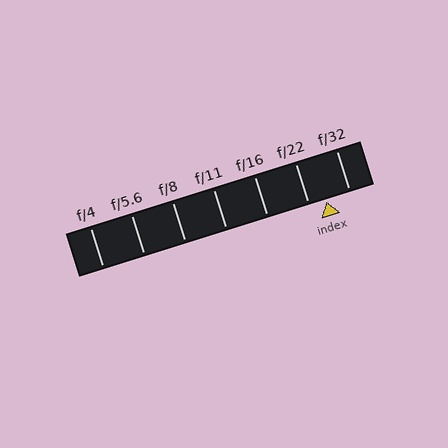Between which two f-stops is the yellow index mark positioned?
The index mark is between f/22 and f/32.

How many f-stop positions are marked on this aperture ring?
There are 7 f-stop positions marked.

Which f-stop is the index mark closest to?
The index mark is closest to f/22.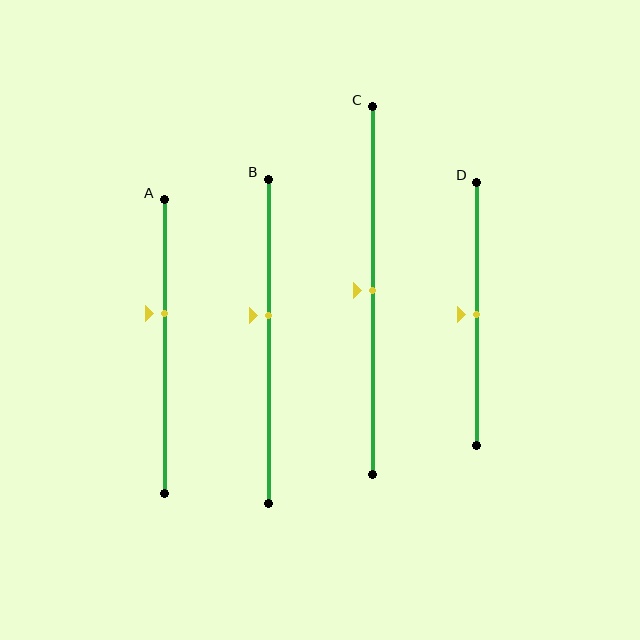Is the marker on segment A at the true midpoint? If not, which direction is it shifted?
No, the marker on segment A is shifted upward by about 11% of the segment length.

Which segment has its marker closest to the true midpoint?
Segment C has its marker closest to the true midpoint.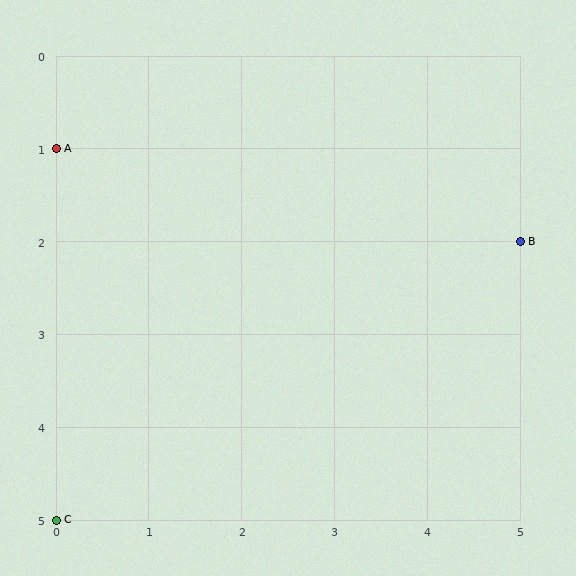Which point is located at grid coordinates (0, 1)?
Point A is at (0, 1).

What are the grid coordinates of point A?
Point A is at grid coordinates (0, 1).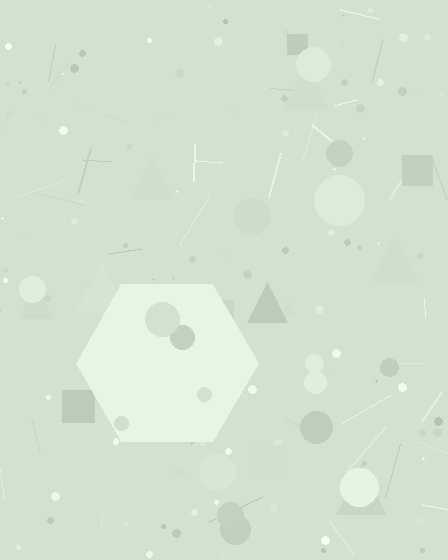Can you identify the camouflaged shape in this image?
The camouflaged shape is a hexagon.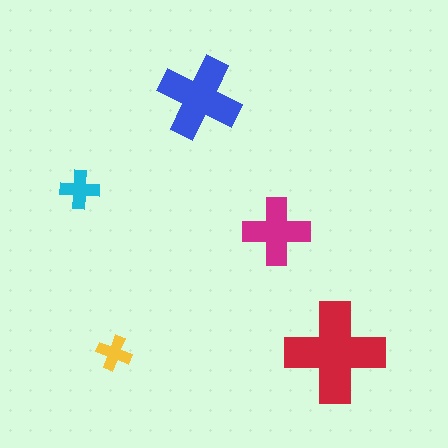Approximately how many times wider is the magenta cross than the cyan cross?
About 2 times wider.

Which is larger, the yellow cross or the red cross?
The red one.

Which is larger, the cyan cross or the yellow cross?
The cyan one.